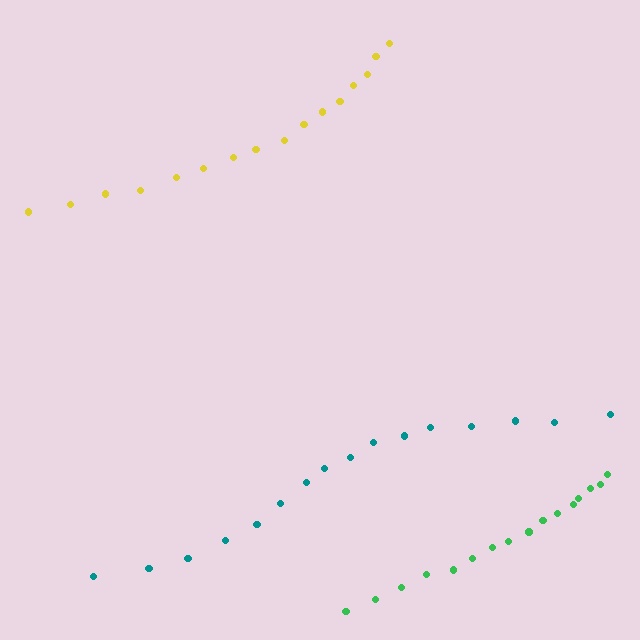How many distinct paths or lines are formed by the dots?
There are 3 distinct paths.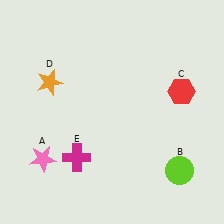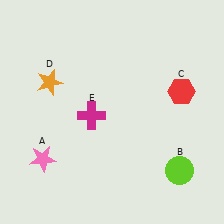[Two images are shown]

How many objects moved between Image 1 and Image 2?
1 object moved between the two images.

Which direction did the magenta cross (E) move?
The magenta cross (E) moved up.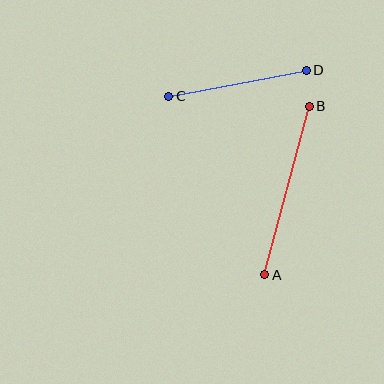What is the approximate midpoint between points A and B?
The midpoint is at approximately (287, 191) pixels.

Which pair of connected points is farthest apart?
Points A and B are farthest apart.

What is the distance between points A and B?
The distance is approximately 174 pixels.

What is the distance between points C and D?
The distance is approximately 140 pixels.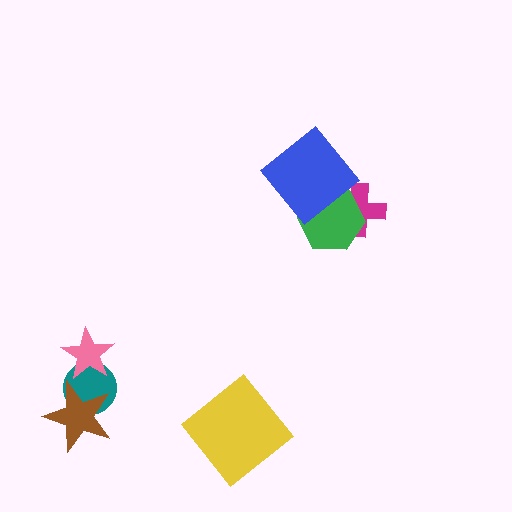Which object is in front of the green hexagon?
The blue diamond is in front of the green hexagon.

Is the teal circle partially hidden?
Yes, it is partially covered by another shape.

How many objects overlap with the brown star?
1 object overlaps with the brown star.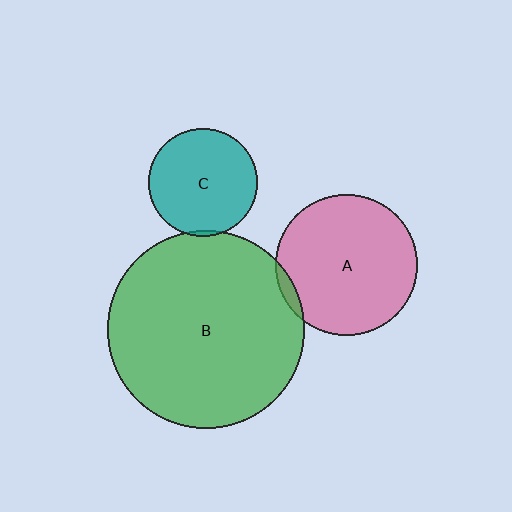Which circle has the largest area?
Circle B (green).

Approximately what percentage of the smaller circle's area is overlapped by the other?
Approximately 5%.